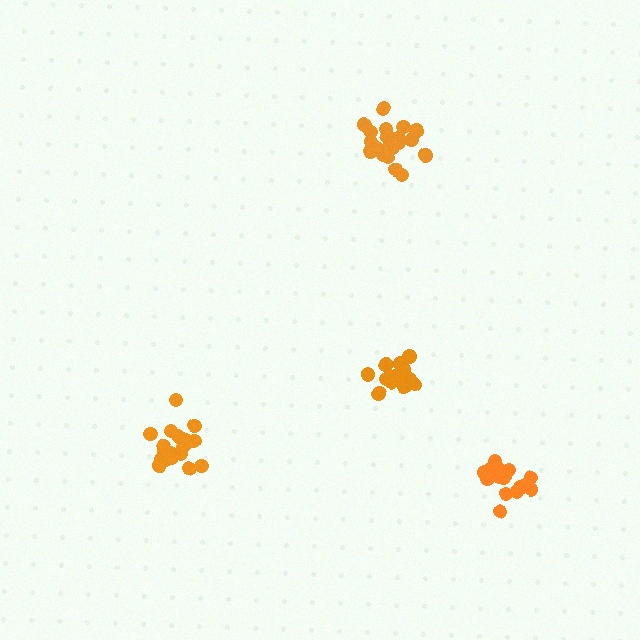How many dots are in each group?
Group 1: 15 dots, Group 2: 20 dots, Group 3: 19 dots, Group 4: 16 dots (70 total).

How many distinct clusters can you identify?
There are 4 distinct clusters.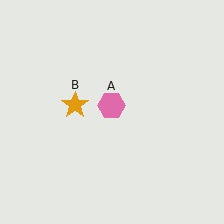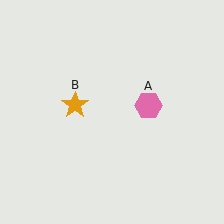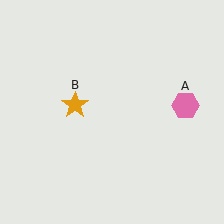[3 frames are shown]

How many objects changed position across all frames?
1 object changed position: pink hexagon (object A).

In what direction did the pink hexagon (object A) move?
The pink hexagon (object A) moved right.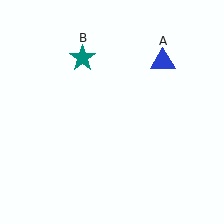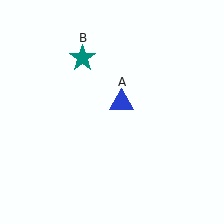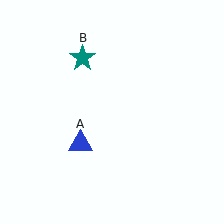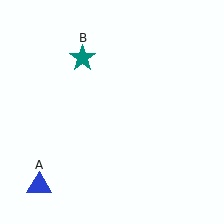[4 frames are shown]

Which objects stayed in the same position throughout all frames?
Teal star (object B) remained stationary.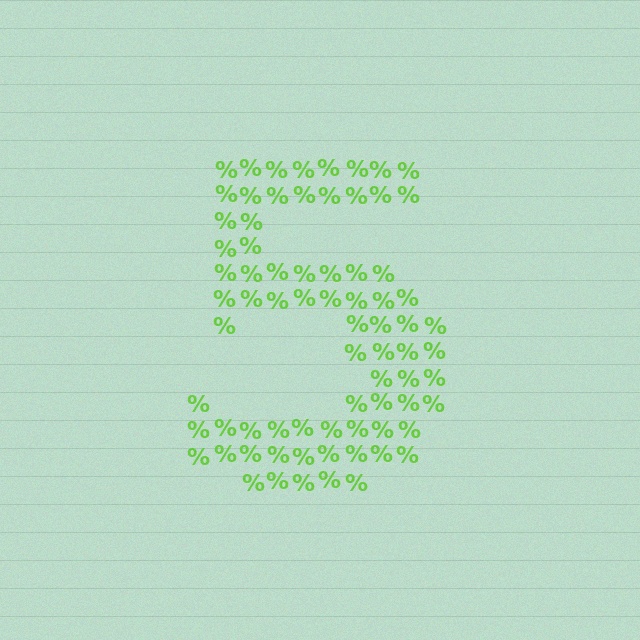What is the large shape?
The large shape is the digit 5.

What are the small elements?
The small elements are percent signs.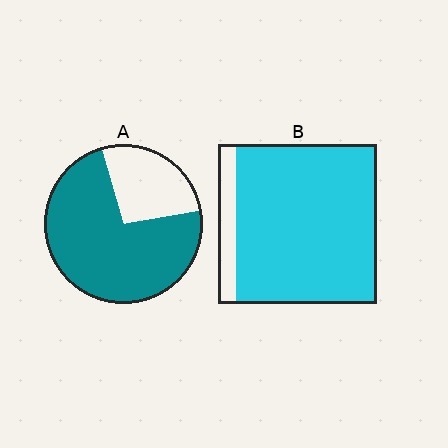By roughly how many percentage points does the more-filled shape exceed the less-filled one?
By roughly 15 percentage points (B over A).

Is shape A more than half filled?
Yes.